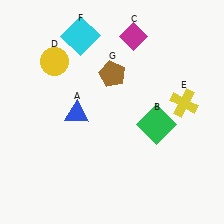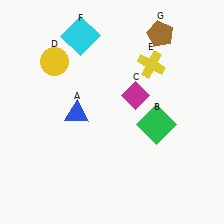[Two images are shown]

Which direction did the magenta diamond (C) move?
The magenta diamond (C) moved down.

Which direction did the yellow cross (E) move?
The yellow cross (E) moved up.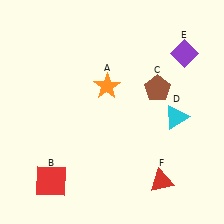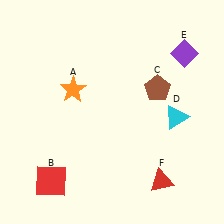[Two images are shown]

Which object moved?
The orange star (A) moved left.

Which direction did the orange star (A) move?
The orange star (A) moved left.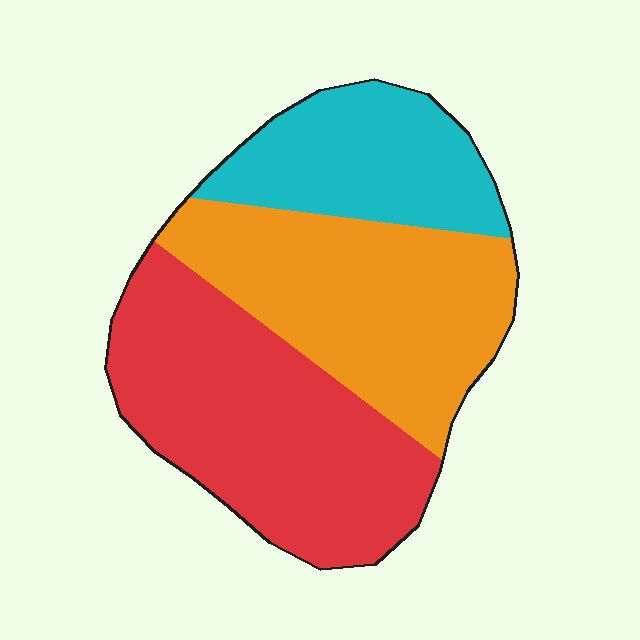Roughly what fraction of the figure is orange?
Orange covers 36% of the figure.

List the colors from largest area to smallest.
From largest to smallest: red, orange, cyan.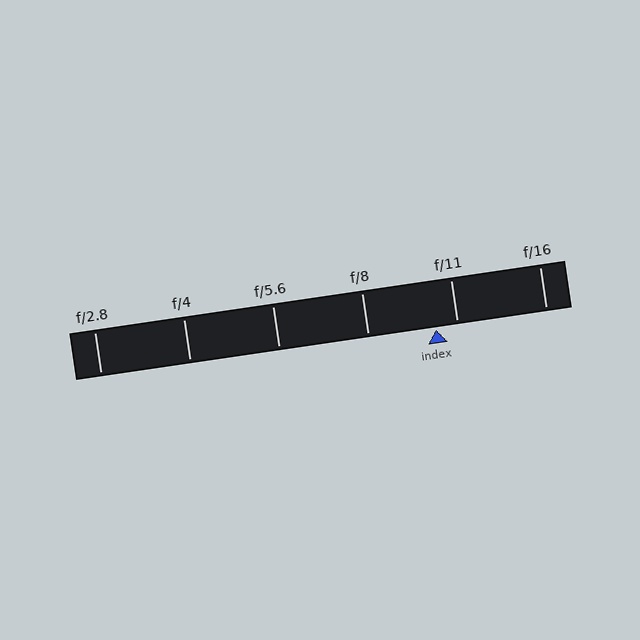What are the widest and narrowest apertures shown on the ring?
The widest aperture shown is f/2.8 and the narrowest is f/16.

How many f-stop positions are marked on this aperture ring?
There are 6 f-stop positions marked.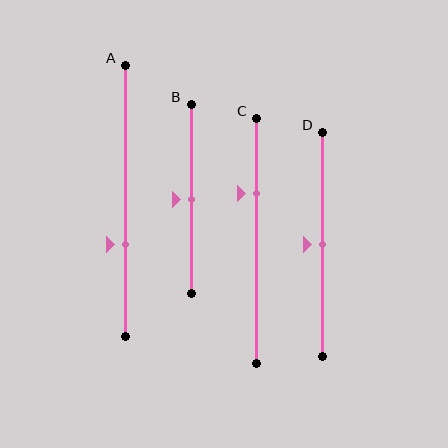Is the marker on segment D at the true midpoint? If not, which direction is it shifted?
Yes, the marker on segment D is at the true midpoint.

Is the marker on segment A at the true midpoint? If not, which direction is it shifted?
No, the marker on segment A is shifted downward by about 16% of the segment length.